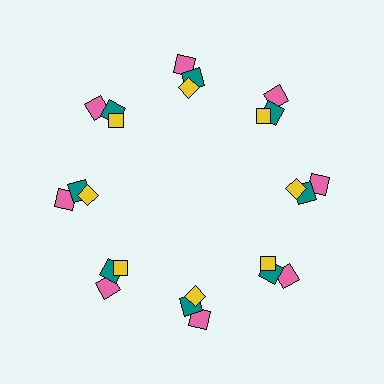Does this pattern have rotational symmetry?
Yes, this pattern has 8-fold rotational symmetry. It looks the same after rotating 45 degrees around the center.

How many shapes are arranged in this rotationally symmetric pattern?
There are 24 shapes, arranged in 8 groups of 3.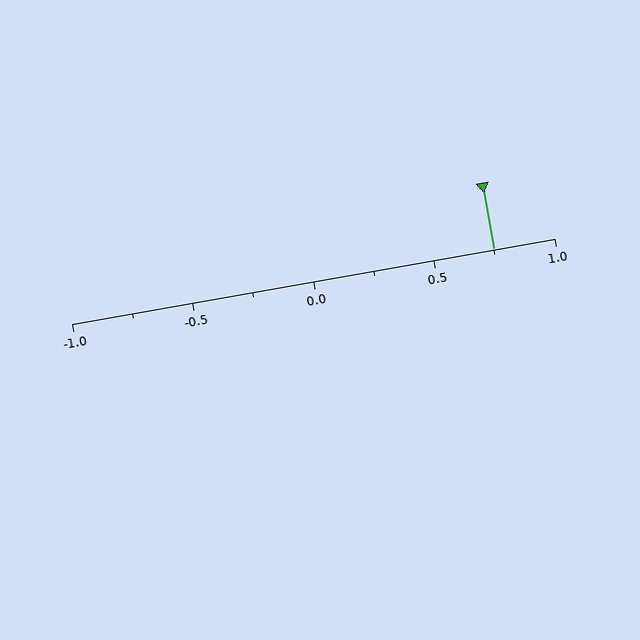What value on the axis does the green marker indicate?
The marker indicates approximately 0.75.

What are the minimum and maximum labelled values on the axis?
The axis runs from -1.0 to 1.0.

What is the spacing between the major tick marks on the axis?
The major ticks are spaced 0.5 apart.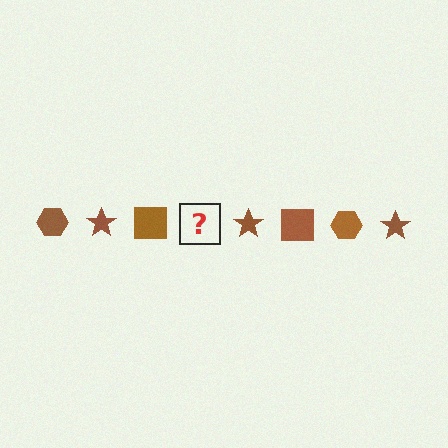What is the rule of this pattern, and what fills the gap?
The rule is that the pattern cycles through hexagon, star, square shapes in brown. The gap should be filled with a brown hexagon.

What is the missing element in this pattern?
The missing element is a brown hexagon.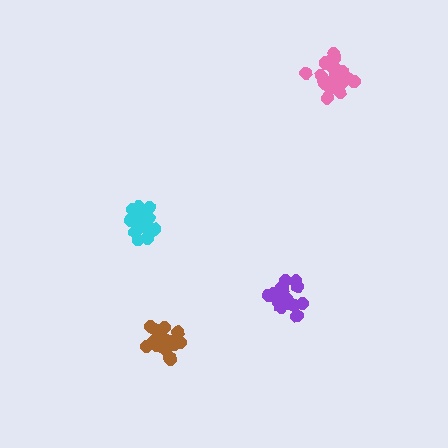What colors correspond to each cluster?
The clusters are colored: pink, cyan, purple, brown.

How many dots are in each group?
Group 1: 20 dots, Group 2: 16 dots, Group 3: 15 dots, Group 4: 17 dots (68 total).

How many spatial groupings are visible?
There are 4 spatial groupings.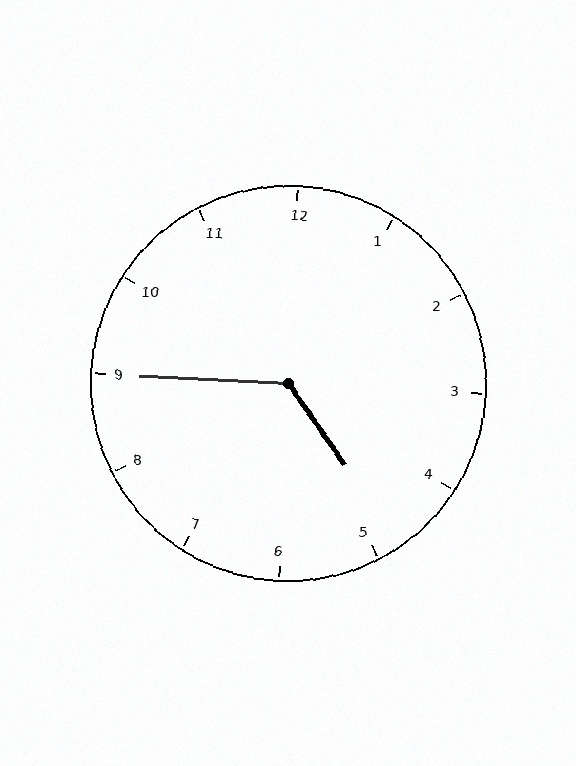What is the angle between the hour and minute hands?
Approximately 128 degrees.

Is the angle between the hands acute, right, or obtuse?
It is obtuse.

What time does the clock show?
4:45.